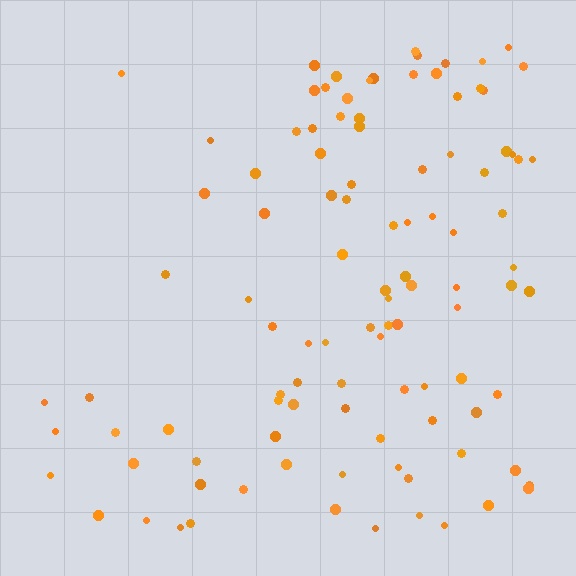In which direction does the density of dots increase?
From left to right, with the right side densest.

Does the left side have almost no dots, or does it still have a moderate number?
Still a moderate number, just noticeably fewer than the right.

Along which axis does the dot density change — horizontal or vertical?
Horizontal.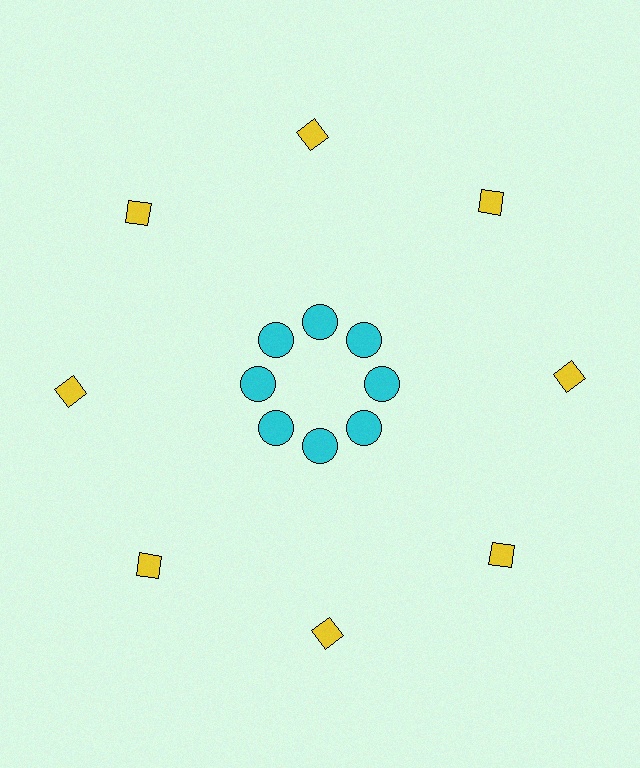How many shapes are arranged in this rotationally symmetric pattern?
There are 16 shapes, arranged in 8 groups of 2.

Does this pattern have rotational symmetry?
Yes, this pattern has 8-fold rotational symmetry. It looks the same after rotating 45 degrees around the center.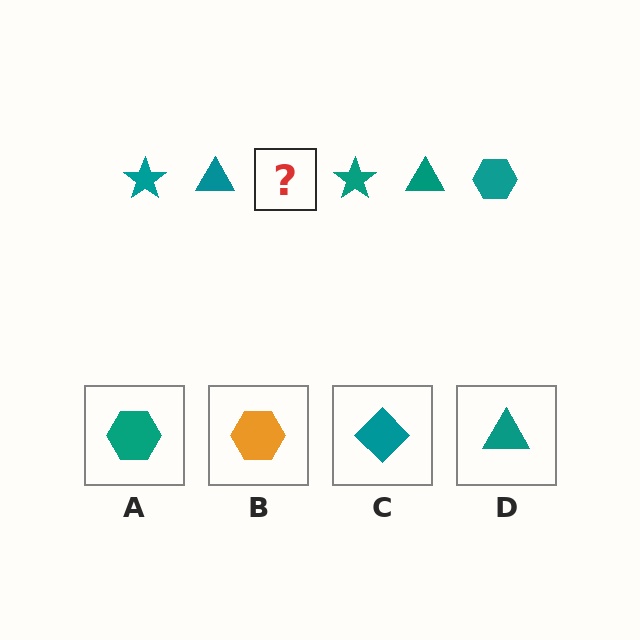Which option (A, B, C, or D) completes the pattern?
A.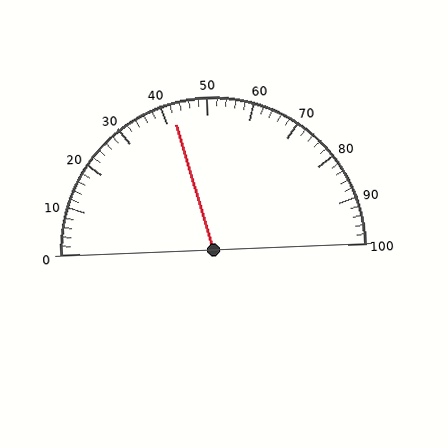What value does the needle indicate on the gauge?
The needle indicates approximately 42.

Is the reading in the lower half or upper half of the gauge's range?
The reading is in the lower half of the range (0 to 100).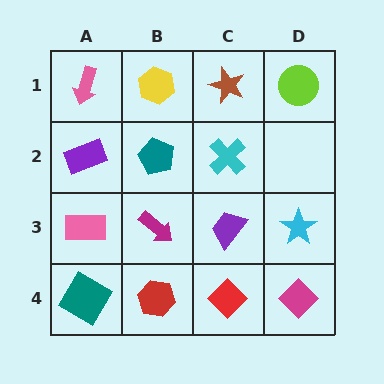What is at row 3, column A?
A pink rectangle.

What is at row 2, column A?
A purple rectangle.